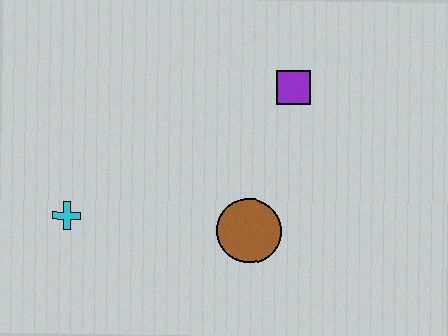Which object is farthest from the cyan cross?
The purple square is farthest from the cyan cross.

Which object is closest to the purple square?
The brown circle is closest to the purple square.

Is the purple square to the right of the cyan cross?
Yes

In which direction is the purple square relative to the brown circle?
The purple square is above the brown circle.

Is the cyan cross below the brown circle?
No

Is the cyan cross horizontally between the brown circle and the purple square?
No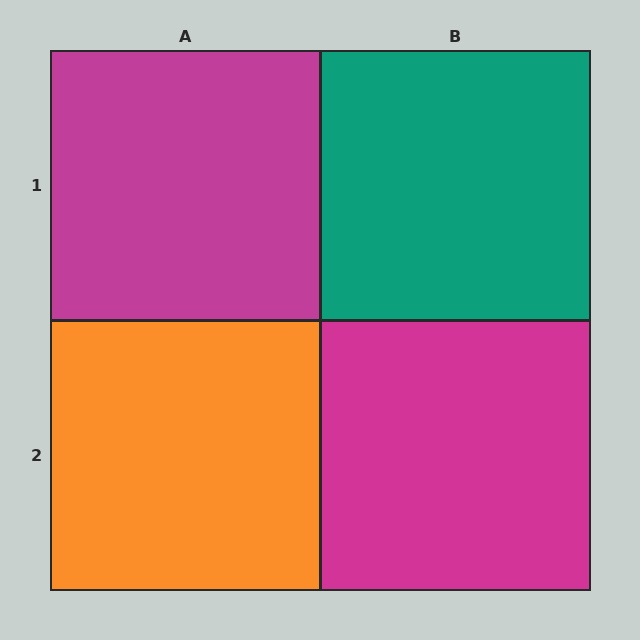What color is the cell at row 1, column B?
Teal.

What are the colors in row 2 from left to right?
Orange, magenta.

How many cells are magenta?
2 cells are magenta.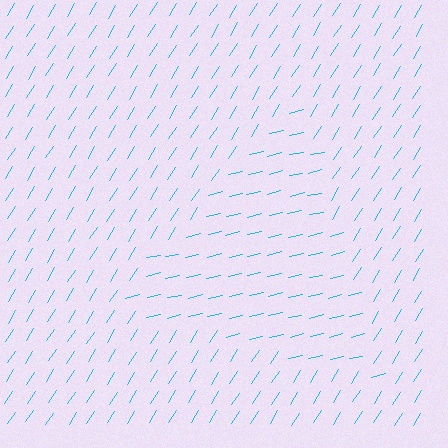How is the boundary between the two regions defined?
The boundary is defined purely by a change in line orientation (approximately 45 degrees difference). All lines are the same color and thickness.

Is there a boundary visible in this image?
Yes, there is a texture boundary formed by a change in line orientation.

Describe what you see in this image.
The image is filled with small cyan line segments. A triangle region in the image has lines oriented differently from the surrounding lines, creating a visible texture boundary.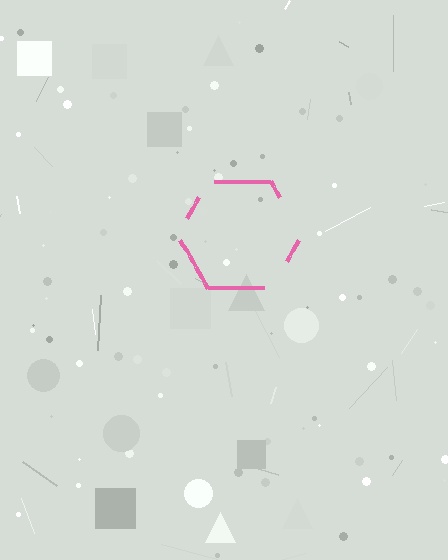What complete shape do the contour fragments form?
The contour fragments form a hexagon.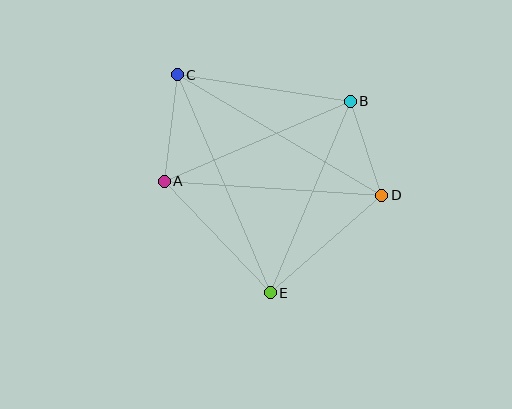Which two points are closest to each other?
Points B and D are closest to each other.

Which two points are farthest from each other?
Points C and D are farthest from each other.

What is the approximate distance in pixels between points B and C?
The distance between B and C is approximately 175 pixels.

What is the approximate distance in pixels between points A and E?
The distance between A and E is approximately 153 pixels.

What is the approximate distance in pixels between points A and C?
The distance between A and C is approximately 107 pixels.